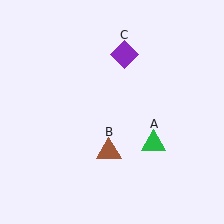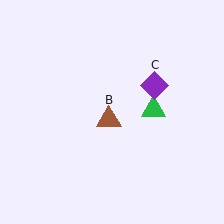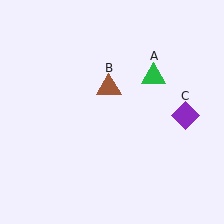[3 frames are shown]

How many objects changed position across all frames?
3 objects changed position: green triangle (object A), brown triangle (object B), purple diamond (object C).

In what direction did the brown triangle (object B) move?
The brown triangle (object B) moved up.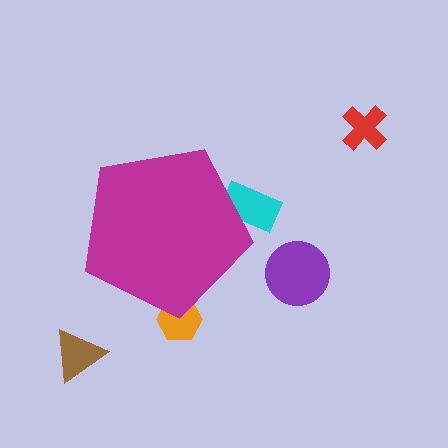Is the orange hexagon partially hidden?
Yes, the orange hexagon is partially hidden behind the magenta pentagon.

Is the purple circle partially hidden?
No, the purple circle is fully visible.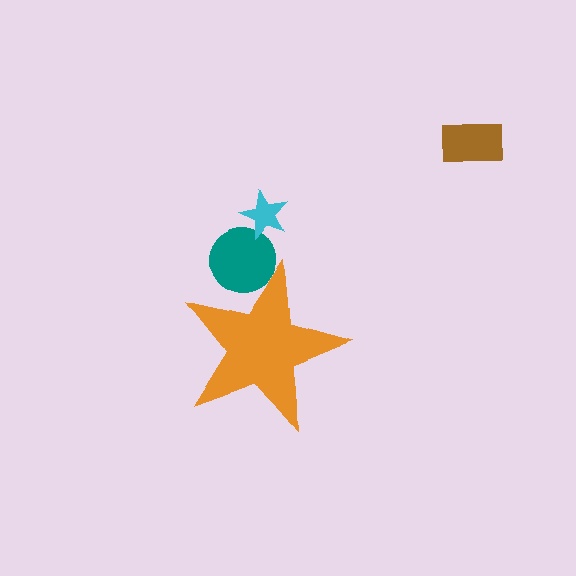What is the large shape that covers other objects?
An orange star.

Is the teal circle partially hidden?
Yes, the teal circle is partially hidden behind the orange star.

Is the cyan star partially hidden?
No, the cyan star is fully visible.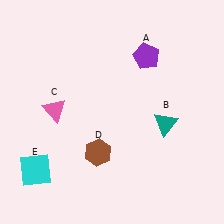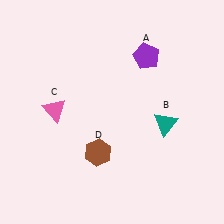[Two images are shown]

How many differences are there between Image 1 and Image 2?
There is 1 difference between the two images.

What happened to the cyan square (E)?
The cyan square (E) was removed in Image 2. It was in the bottom-left area of Image 1.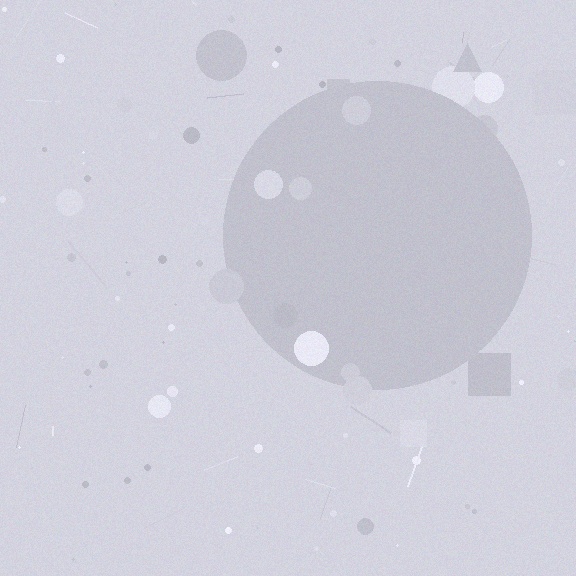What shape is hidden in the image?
A circle is hidden in the image.